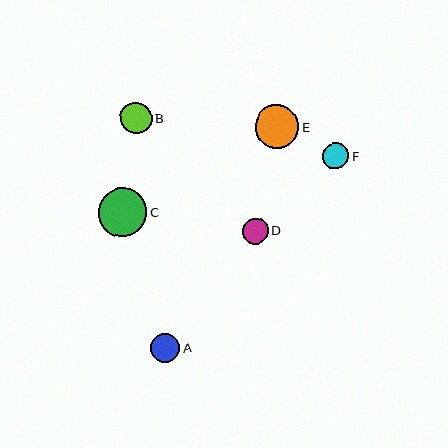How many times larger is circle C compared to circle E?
Circle C is approximately 1.1 times the size of circle E.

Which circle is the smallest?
Circle D is the smallest with a size of approximately 26 pixels.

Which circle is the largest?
Circle C is the largest with a size of approximately 49 pixels.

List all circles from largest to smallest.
From largest to smallest: C, E, B, A, F, D.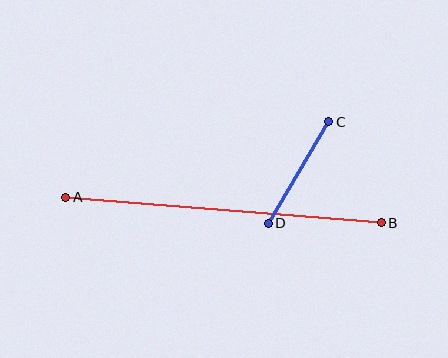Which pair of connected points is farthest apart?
Points A and B are farthest apart.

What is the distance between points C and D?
The distance is approximately 118 pixels.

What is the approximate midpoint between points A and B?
The midpoint is at approximately (223, 210) pixels.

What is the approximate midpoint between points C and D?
The midpoint is at approximately (298, 173) pixels.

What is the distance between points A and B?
The distance is approximately 317 pixels.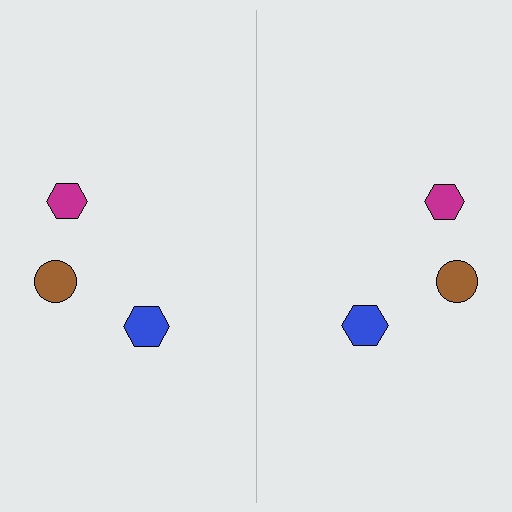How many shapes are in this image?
There are 6 shapes in this image.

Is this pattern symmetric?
Yes, this pattern has bilateral (reflection) symmetry.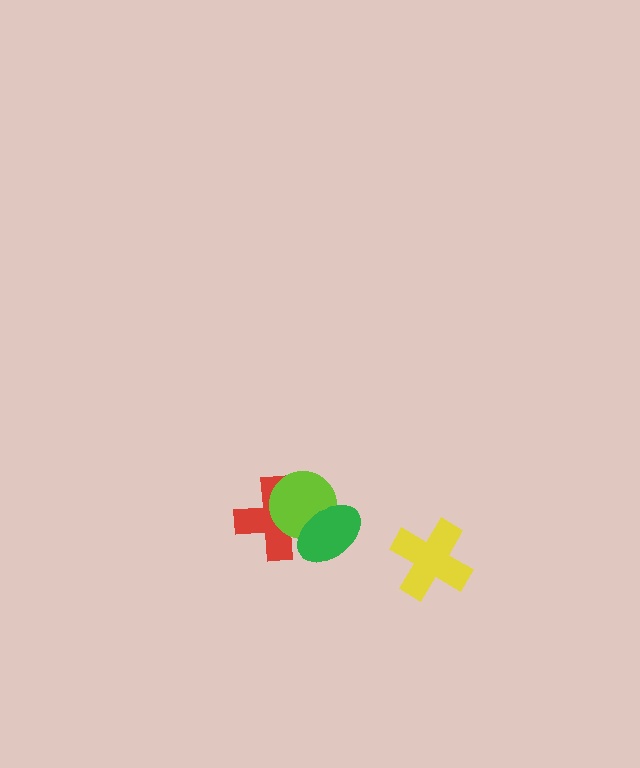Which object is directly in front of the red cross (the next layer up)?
The lime circle is directly in front of the red cross.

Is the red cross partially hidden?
Yes, it is partially covered by another shape.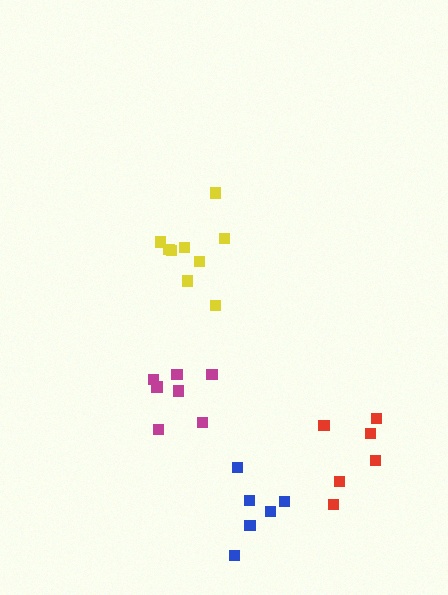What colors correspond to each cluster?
The clusters are colored: blue, magenta, red, yellow.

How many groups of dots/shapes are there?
There are 4 groups.